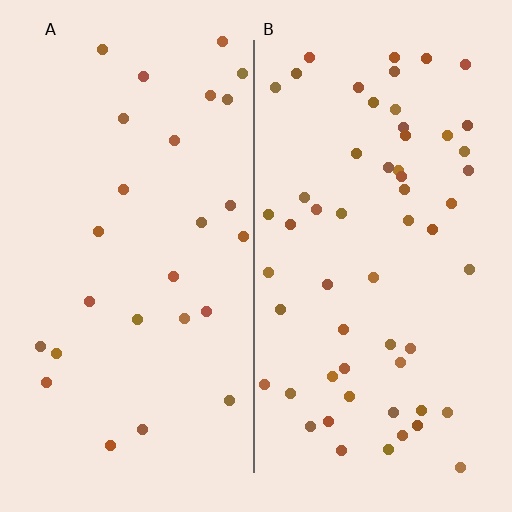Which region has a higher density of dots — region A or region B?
B (the right).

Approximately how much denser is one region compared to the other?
Approximately 2.2× — region B over region A.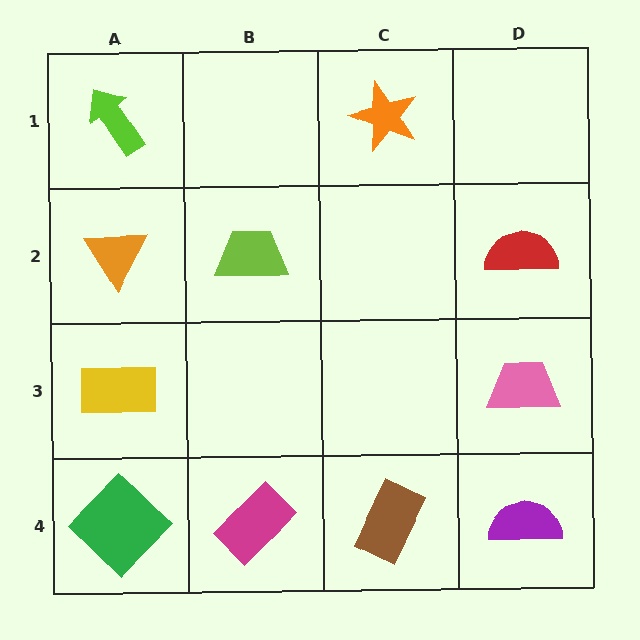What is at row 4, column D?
A purple semicircle.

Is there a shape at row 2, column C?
No, that cell is empty.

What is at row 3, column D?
A pink trapezoid.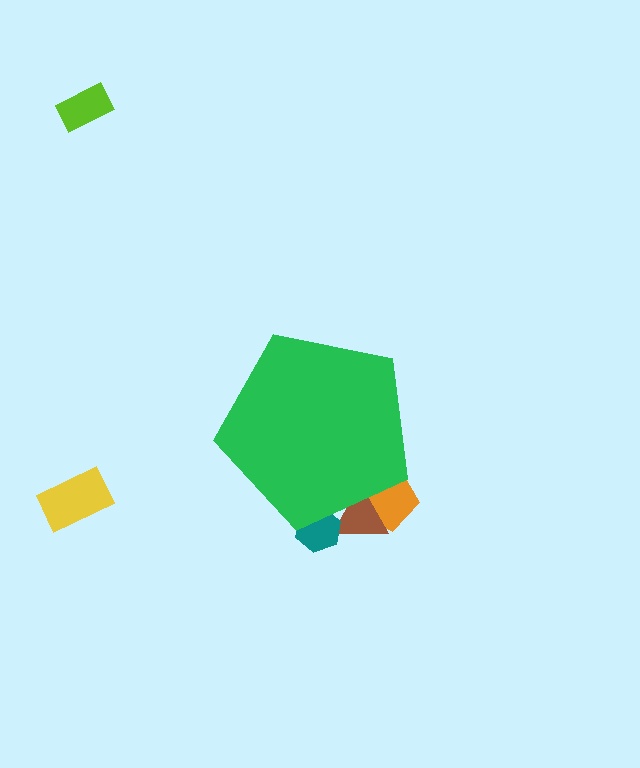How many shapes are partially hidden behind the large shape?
3 shapes are partially hidden.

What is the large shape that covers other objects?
A green pentagon.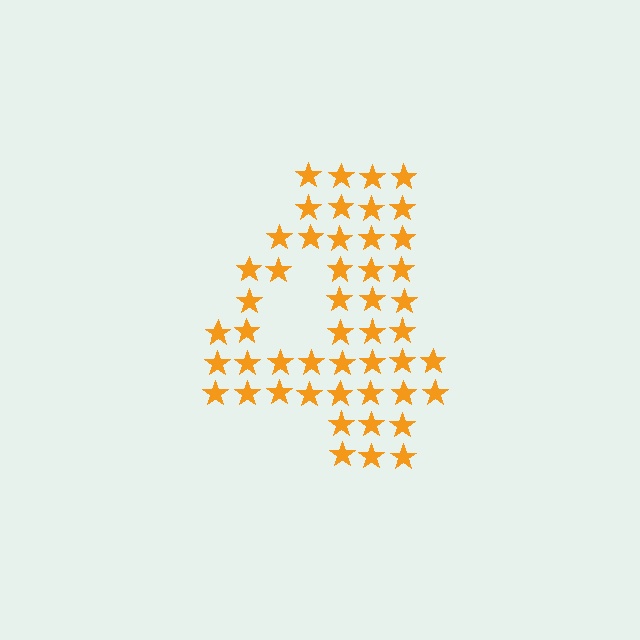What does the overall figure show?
The overall figure shows the digit 4.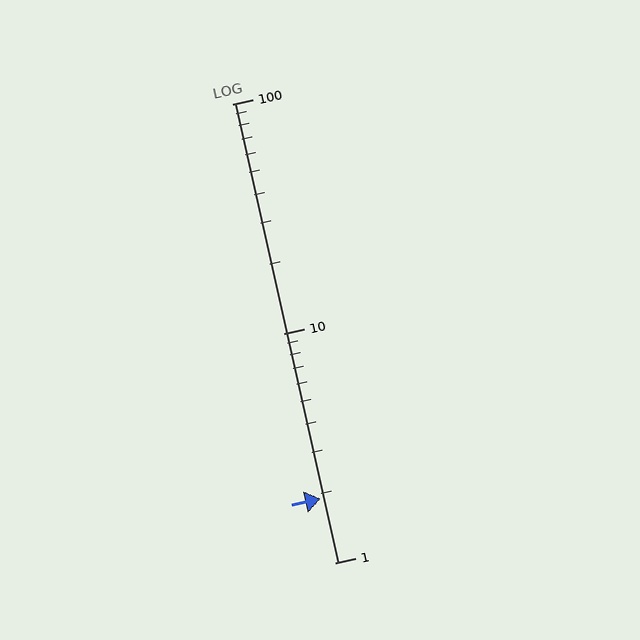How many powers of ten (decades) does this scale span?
The scale spans 2 decades, from 1 to 100.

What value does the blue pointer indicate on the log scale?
The pointer indicates approximately 1.9.